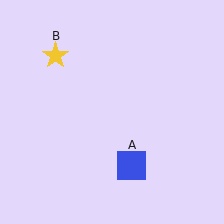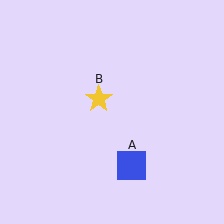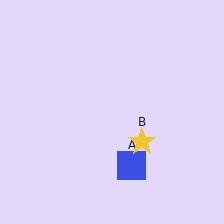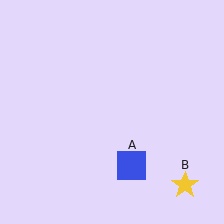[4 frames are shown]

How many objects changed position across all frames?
1 object changed position: yellow star (object B).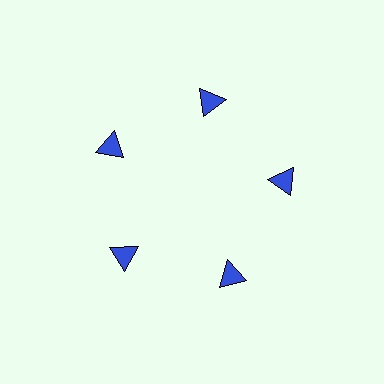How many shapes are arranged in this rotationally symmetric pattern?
There are 5 shapes, arranged in 5 groups of 1.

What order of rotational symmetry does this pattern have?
This pattern has 5-fold rotational symmetry.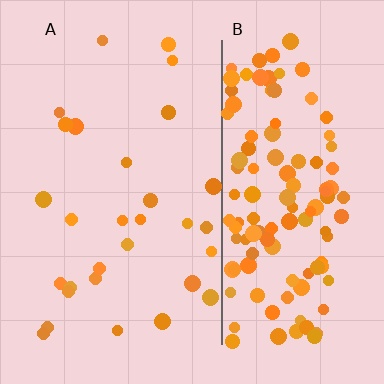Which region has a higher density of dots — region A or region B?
B (the right).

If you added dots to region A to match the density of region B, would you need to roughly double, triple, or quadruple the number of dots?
Approximately quadruple.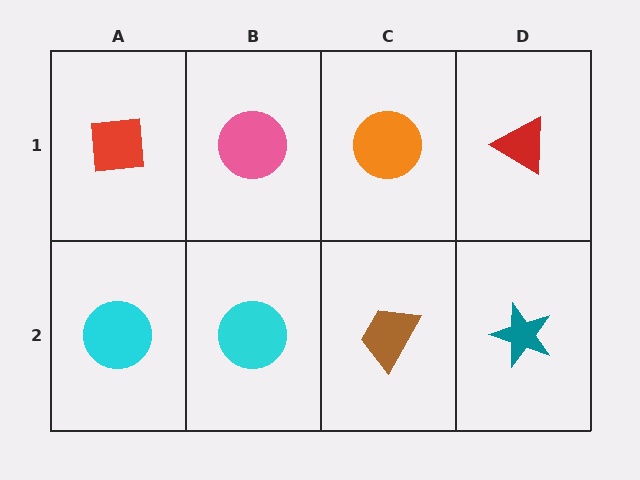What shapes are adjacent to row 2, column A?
A red square (row 1, column A), a cyan circle (row 2, column B).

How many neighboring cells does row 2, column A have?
2.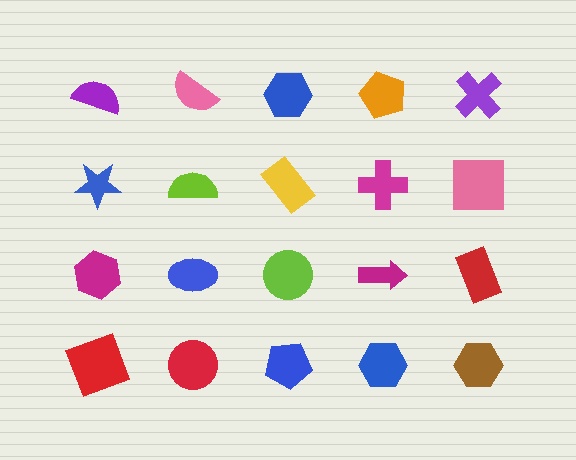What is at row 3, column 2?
A blue ellipse.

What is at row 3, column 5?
A red rectangle.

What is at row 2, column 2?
A lime semicircle.